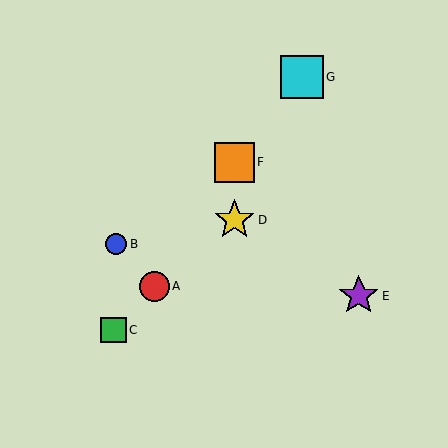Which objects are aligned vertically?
Objects D, F are aligned vertically.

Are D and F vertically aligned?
Yes, both are at x≈235.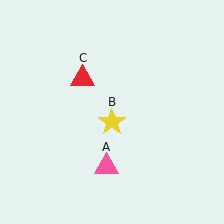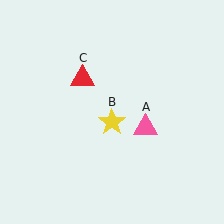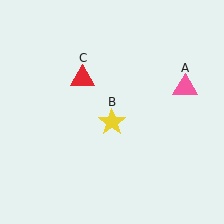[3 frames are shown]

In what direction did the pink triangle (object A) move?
The pink triangle (object A) moved up and to the right.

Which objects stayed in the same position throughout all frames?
Yellow star (object B) and red triangle (object C) remained stationary.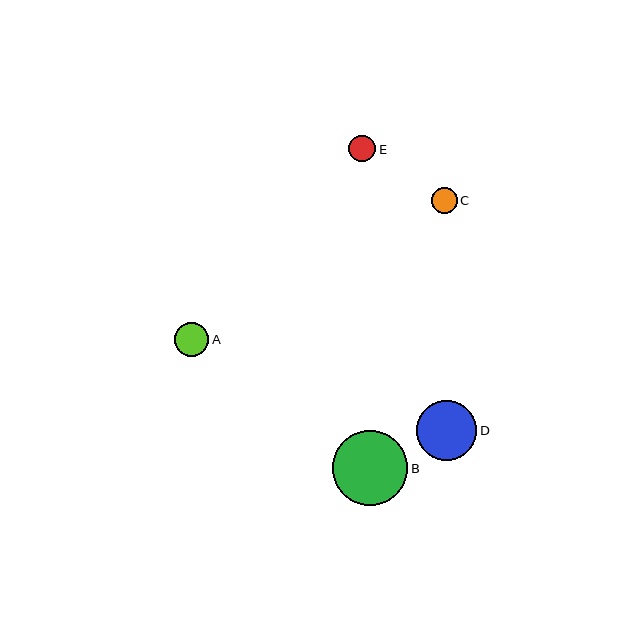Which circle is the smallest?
Circle C is the smallest with a size of approximately 26 pixels.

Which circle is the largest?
Circle B is the largest with a size of approximately 75 pixels.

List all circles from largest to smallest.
From largest to smallest: B, D, A, E, C.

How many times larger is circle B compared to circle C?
Circle B is approximately 2.9 times the size of circle C.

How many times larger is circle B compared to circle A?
Circle B is approximately 2.2 times the size of circle A.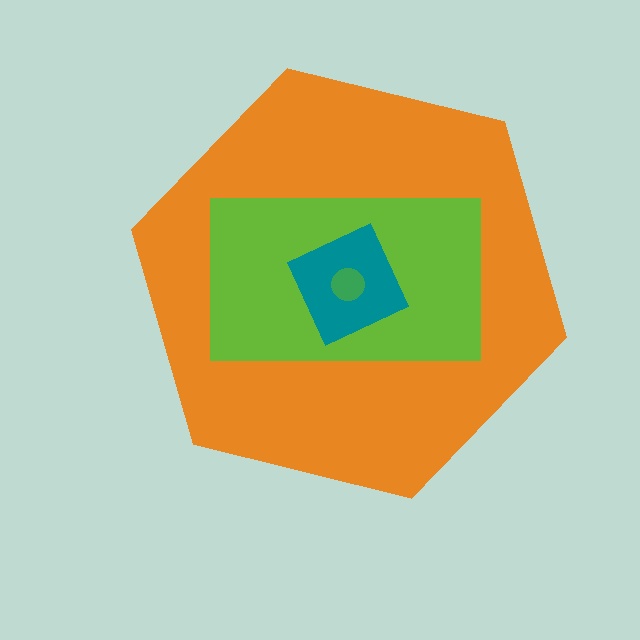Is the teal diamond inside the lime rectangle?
Yes.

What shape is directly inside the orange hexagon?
The lime rectangle.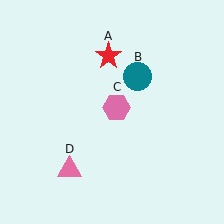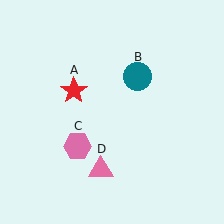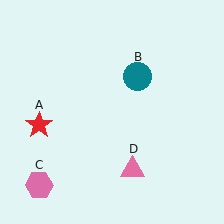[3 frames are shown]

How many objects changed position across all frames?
3 objects changed position: red star (object A), pink hexagon (object C), pink triangle (object D).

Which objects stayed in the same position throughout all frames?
Teal circle (object B) remained stationary.